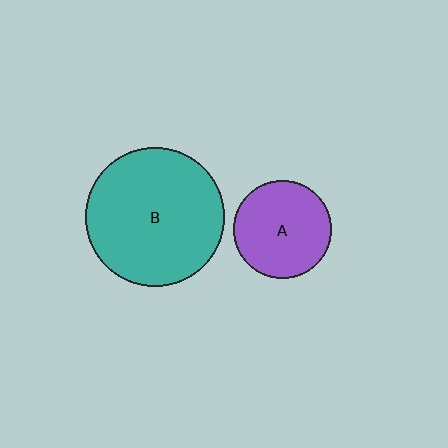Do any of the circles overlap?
No, none of the circles overlap.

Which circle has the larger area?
Circle B (teal).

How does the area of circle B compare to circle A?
Approximately 2.0 times.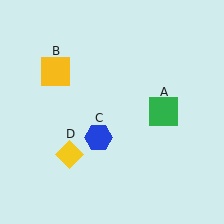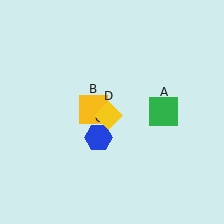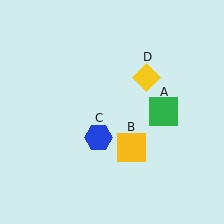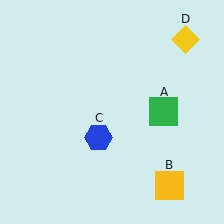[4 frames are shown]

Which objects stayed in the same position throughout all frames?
Green square (object A) and blue hexagon (object C) remained stationary.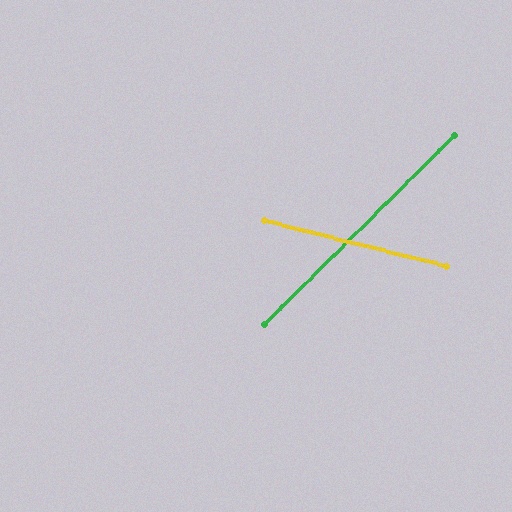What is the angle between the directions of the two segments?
Approximately 59 degrees.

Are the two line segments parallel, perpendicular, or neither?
Neither parallel nor perpendicular — they differ by about 59°.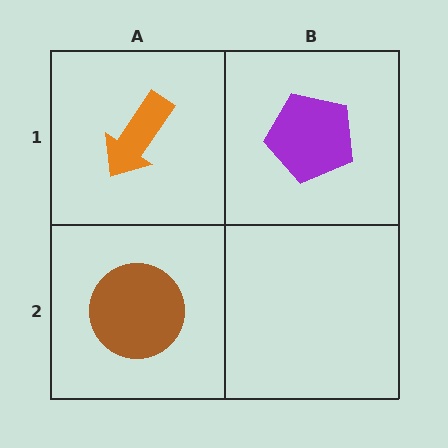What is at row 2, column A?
A brown circle.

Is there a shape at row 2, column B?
No, that cell is empty.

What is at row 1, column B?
A purple pentagon.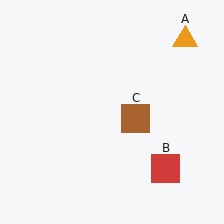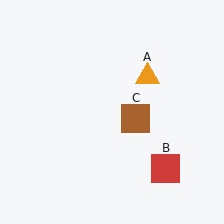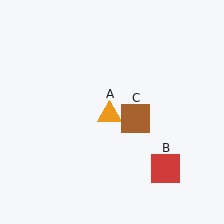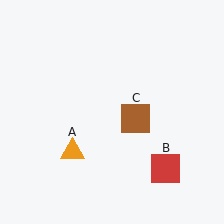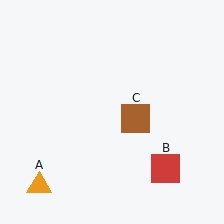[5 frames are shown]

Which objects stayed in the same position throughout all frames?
Red square (object B) and brown square (object C) remained stationary.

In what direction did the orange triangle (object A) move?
The orange triangle (object A) moved down and to the left.